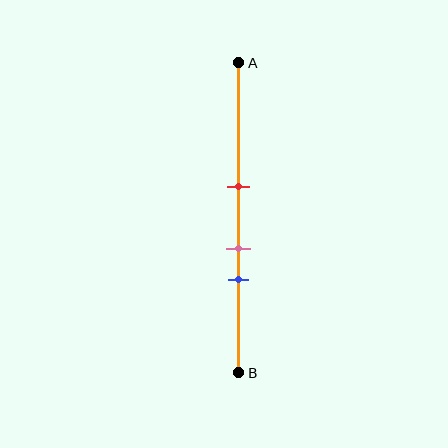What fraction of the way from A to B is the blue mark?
The blue mark is approximately 70% (0.7) of the way from A to B.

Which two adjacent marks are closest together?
The pink and blue marks are the closest adjacent pair.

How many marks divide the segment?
There are 3 marks dividing the segment.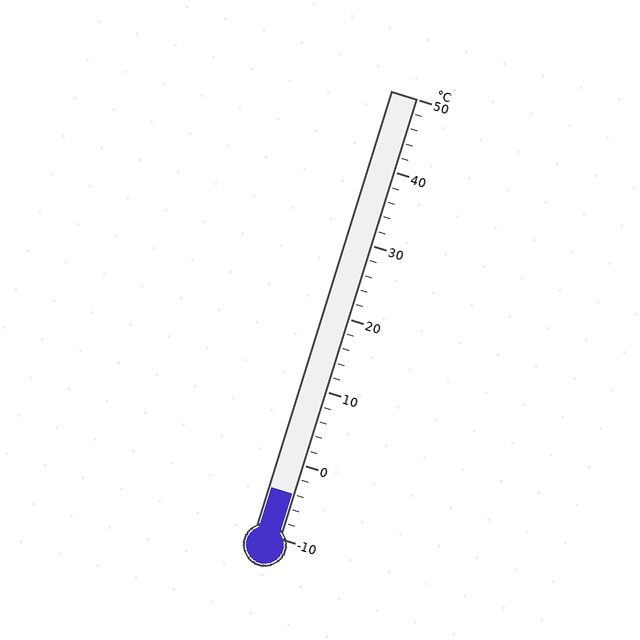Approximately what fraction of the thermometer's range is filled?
The thermometer is filled to approximately 10% of its range.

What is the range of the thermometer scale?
The thermometer scale ranges from -10°C to 50°C.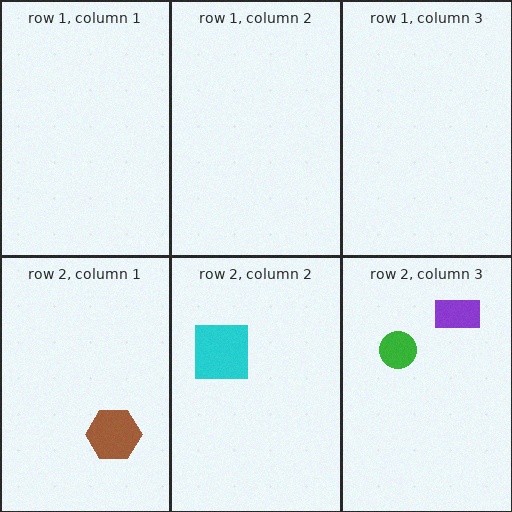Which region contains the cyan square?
The row 2, column 2 region.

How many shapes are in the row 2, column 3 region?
2.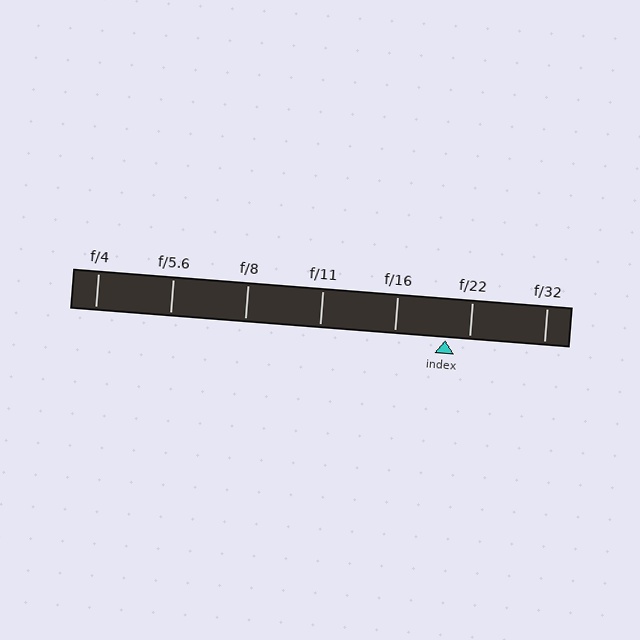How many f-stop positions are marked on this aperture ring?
There are 7 f-stop positions marked.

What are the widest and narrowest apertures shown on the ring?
The widest aperture shown is f/4 and the narrowest is f/32.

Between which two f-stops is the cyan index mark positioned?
The index mark is between f/16 and f/22.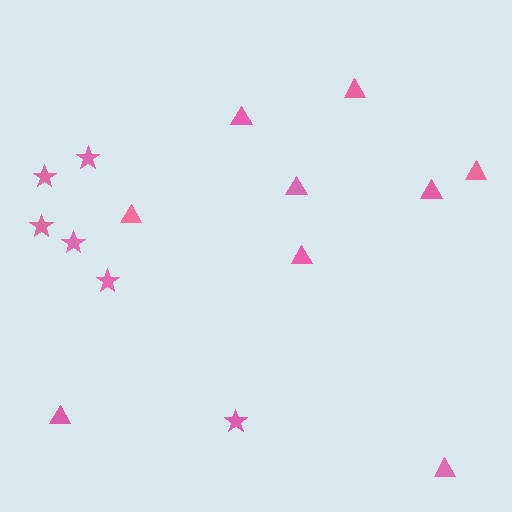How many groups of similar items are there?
There are 2 groups: one group of stars (6) and one group of triangles (9).